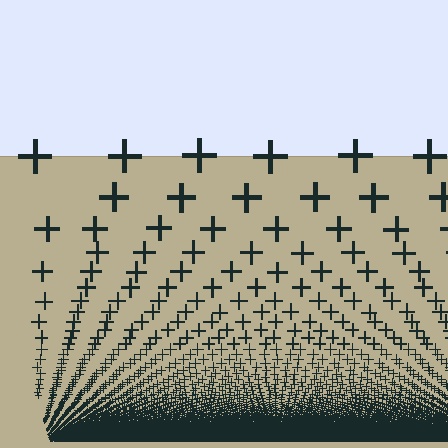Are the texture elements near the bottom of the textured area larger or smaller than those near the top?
Smaller. The gradient is inverted — elements near the bottom are smaller and denser.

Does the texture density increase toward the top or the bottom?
Density increases toward the bottom.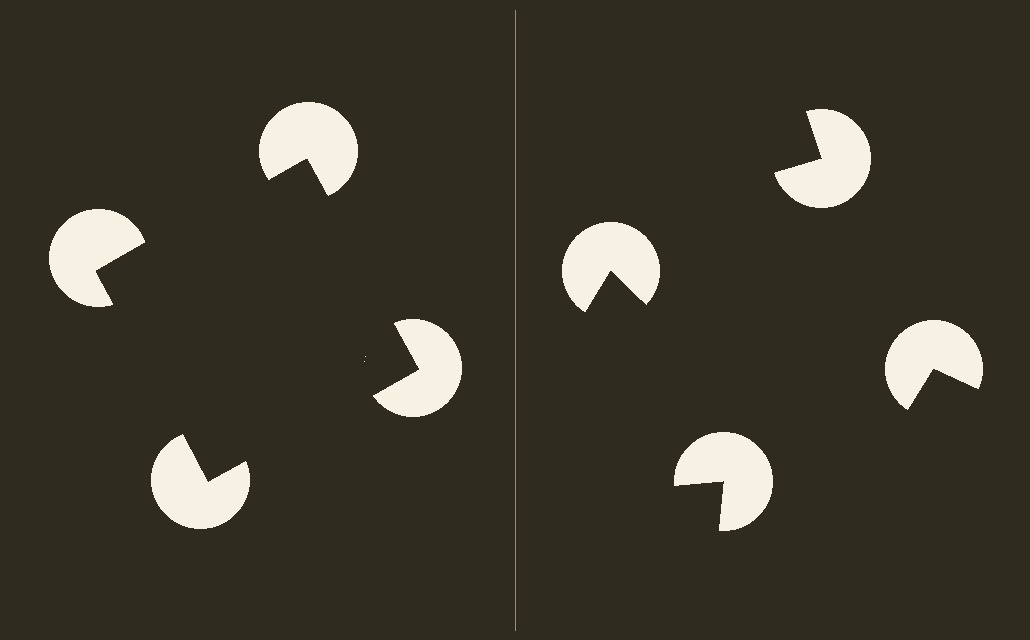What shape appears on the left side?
An illusory square.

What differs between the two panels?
The pac-man discs are positioned identically on both sides; only the wedge orientations differ. On the left they align to a square; on the right they are misaligned.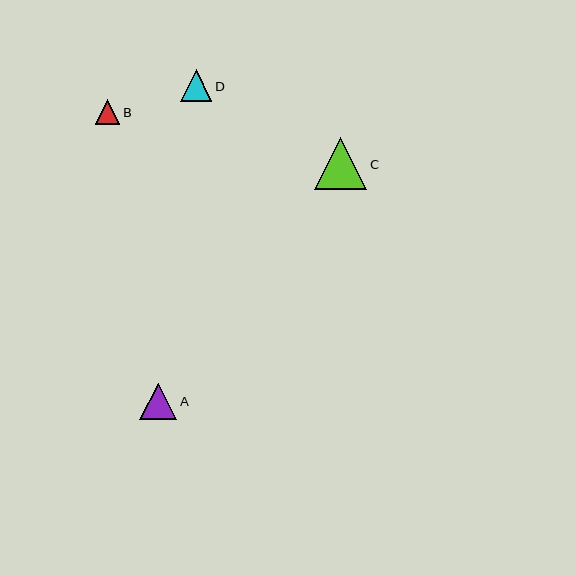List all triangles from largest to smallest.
From largest to smallest: C, A, D, B.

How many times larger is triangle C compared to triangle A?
Triangle C is approximately 1.4 times the size of triangle A.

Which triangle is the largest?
Triangle C is the largest with a size of approximately 52 pixels.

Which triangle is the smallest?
Triangle B is the smallest with a size of approximately 24 pixels.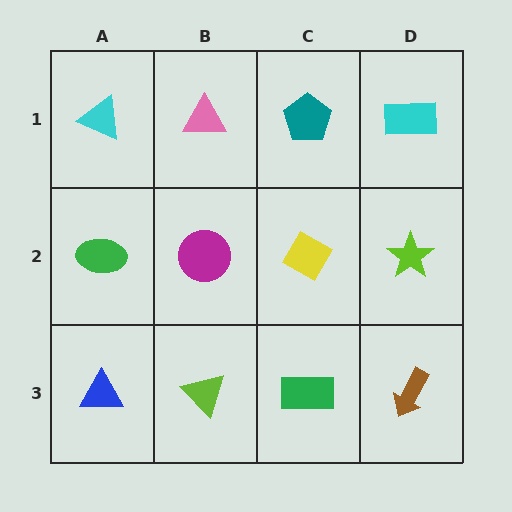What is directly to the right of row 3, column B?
A green rectangle.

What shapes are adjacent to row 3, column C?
A yellow diamond (row 2, column C), a lime triangle (row 3, column B), a brown arrow (row 3, column D).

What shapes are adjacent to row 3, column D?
A lime star (row 2, column D), a green rectangle (row 3, column C).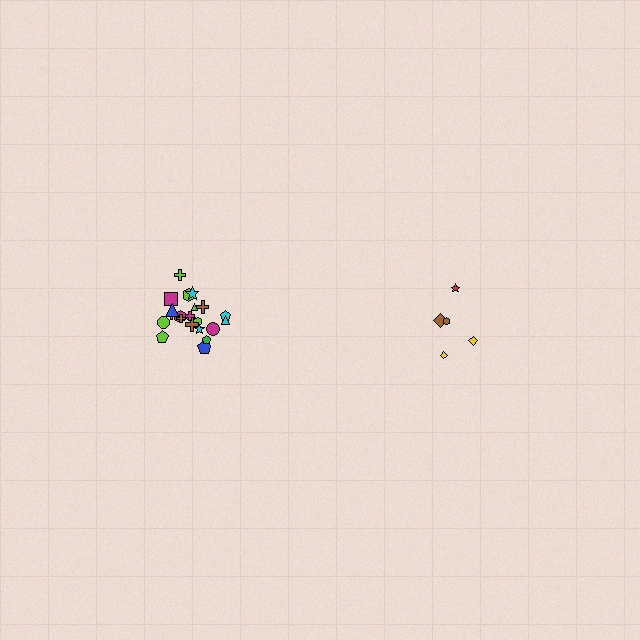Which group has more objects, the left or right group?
The left group.